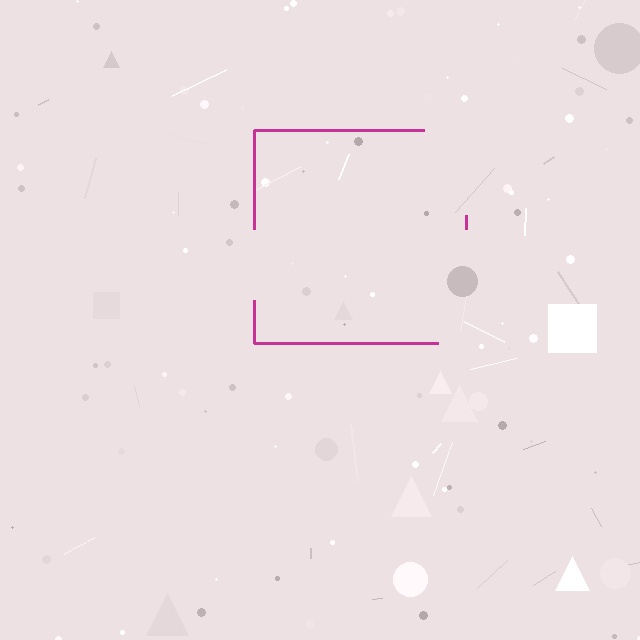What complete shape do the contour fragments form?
The contour fragments form a square.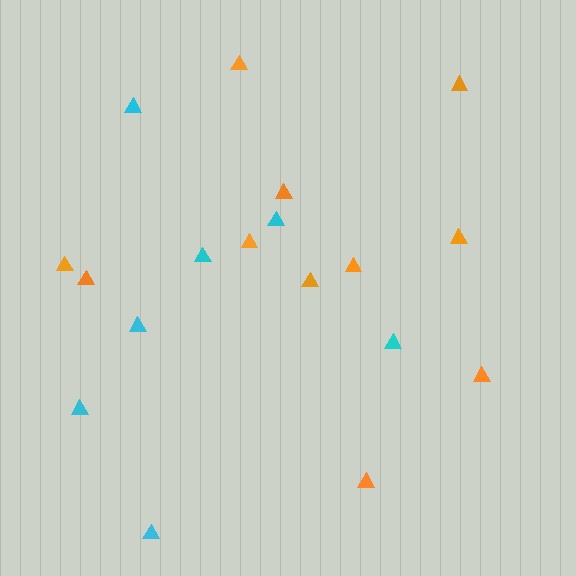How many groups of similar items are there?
There are 2 groups: one group of orange triangles (11) and one group of cyan triangles (7).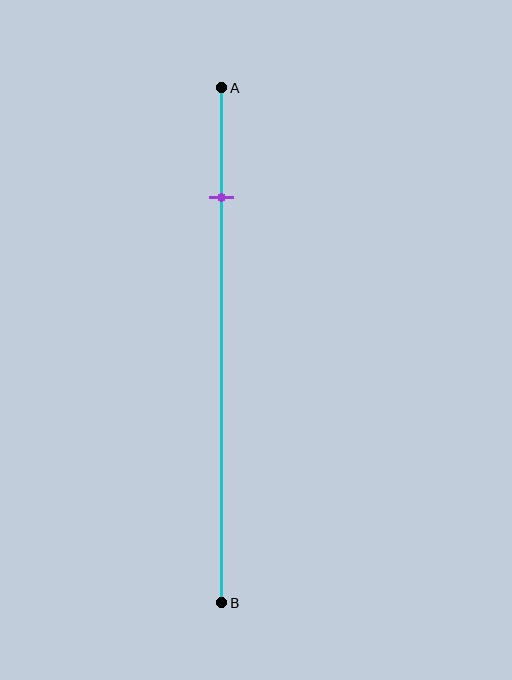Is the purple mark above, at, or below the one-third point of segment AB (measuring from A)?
The purple mark is above the one-third point of segment AB.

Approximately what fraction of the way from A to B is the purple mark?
The purple mark is approximately 20% of the way from A to B.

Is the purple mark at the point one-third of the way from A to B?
No, the mark is at about 20% from A, not at the 33% one-third point.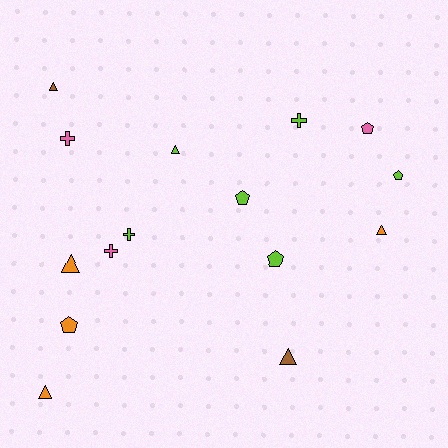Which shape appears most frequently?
Triangle, with 6 objects.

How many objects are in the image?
There are 15 objects.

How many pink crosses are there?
There are 2 pink crosses.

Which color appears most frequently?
Lime, with 6 objects.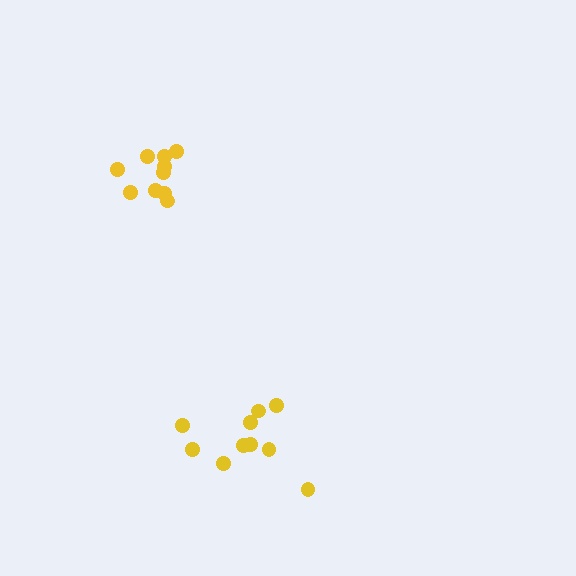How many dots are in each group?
Group 1: 10 dots, Group 2: 10 dots (20 total).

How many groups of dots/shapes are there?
There are 2 groups.